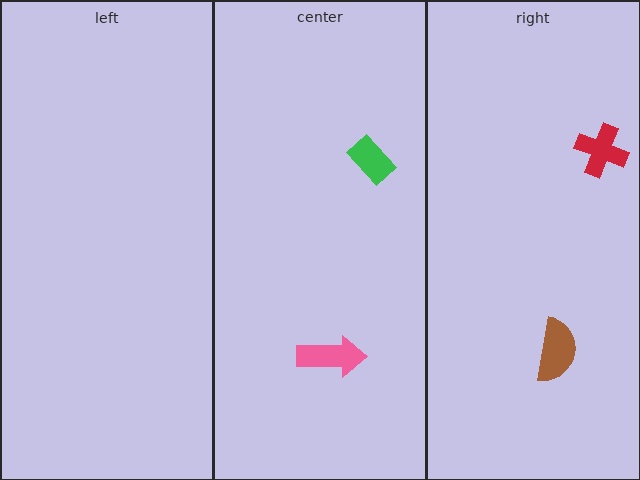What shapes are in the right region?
The brown semicircle, the red cross.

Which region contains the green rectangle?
The center region.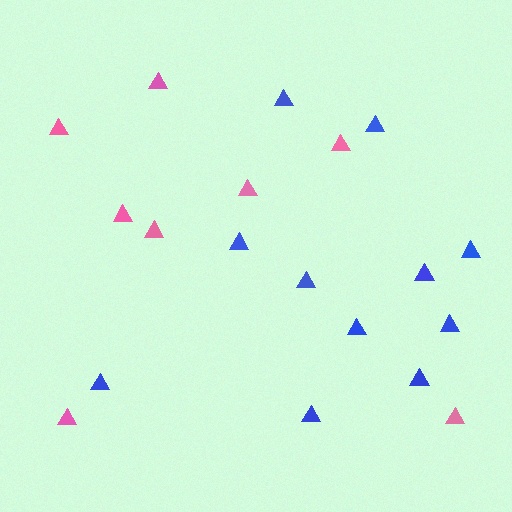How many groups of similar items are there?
There are 2 groups: one group of pink triangles (8) and one group of blue triangles (11).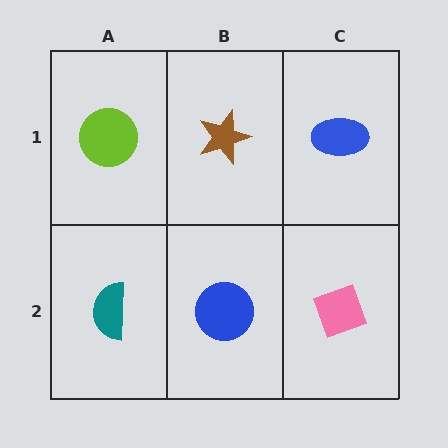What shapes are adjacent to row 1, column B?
A blue circle (row 2, column B), a lime circle (row 1, column A), a blue ellipse (row 1, column C).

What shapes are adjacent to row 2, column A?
A lime circle (row 1, column A), a blue circle (row 2, column B).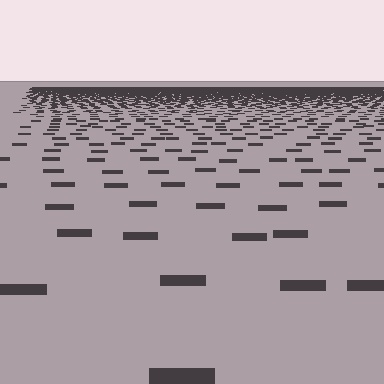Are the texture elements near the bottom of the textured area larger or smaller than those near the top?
Larger. Near the bottom, elements are closer to the viewer and appear at a bigger on-screen size.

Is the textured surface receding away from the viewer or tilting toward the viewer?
The surface is receding away from the viewer. Texture elements get smaller and denser toward the top.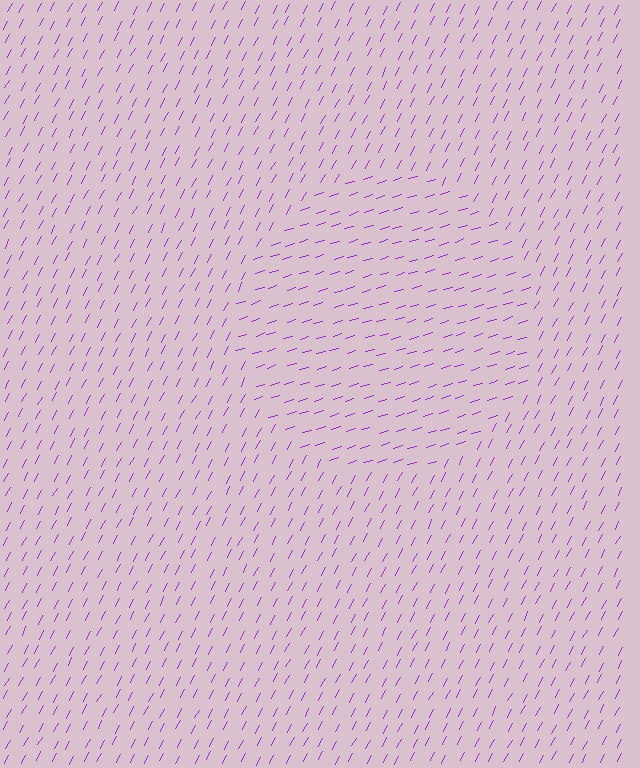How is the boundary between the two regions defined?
The boundary is defined purely by a change in line orientation (approximately 45 degrees difference). All lines are the same color and thickness.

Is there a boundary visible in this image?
Yes, there is a texture boundary formed by a change in line orientation.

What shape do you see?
I see a circle.